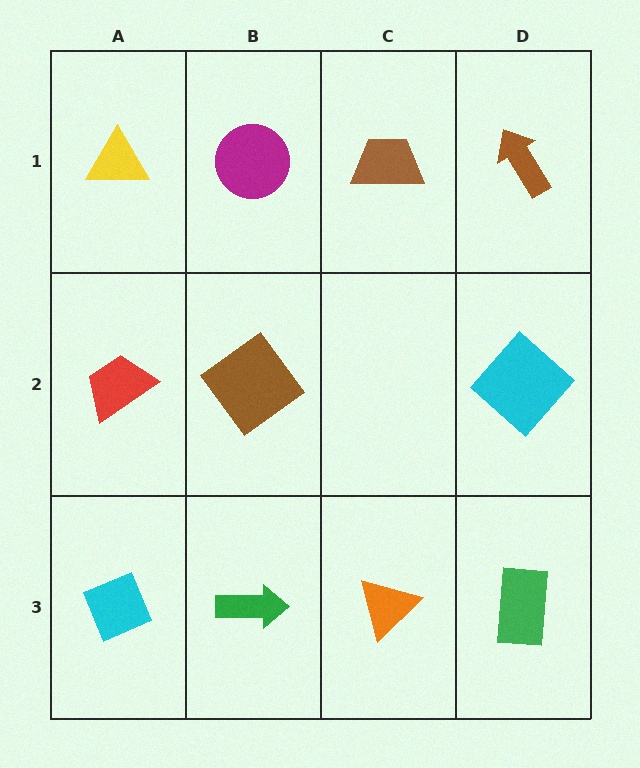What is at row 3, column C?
An orange triangle.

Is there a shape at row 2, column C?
No, that cell is empty.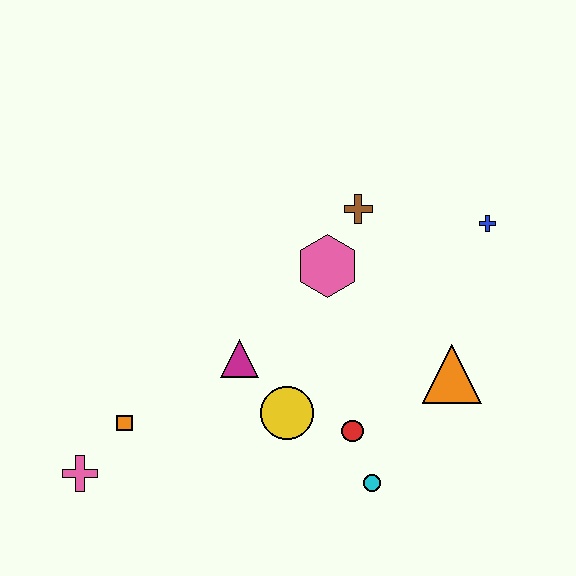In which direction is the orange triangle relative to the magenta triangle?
The orange triangle is to the right of the magenta triangle.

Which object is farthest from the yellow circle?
The blue cross is farthest from the yellow circle.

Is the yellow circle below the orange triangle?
Yes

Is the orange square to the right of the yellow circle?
No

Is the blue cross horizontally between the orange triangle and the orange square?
No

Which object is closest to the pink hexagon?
The brown cross is closest to the pink hexagon.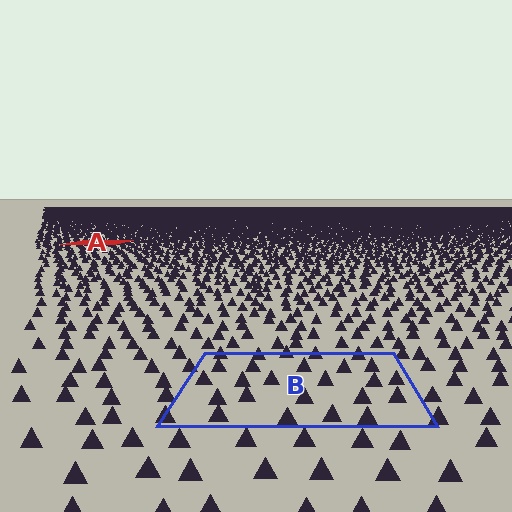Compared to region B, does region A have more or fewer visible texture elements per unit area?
Region A has more texture elements per unit area — they are packed more densely because it is farther away.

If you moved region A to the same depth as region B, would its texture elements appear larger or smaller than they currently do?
They would appear larger. At a closer depth, the same texture elements are projected at a bigger on-screen size.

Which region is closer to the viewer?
Region B is closer. The texture elements there are larger and more spread out.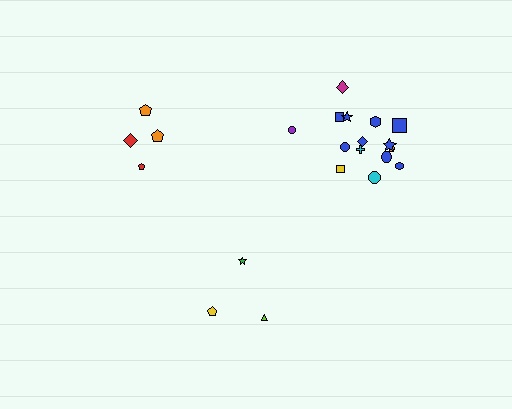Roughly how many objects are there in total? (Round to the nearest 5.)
Roughly 20 objects in total.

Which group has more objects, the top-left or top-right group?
The top-right group.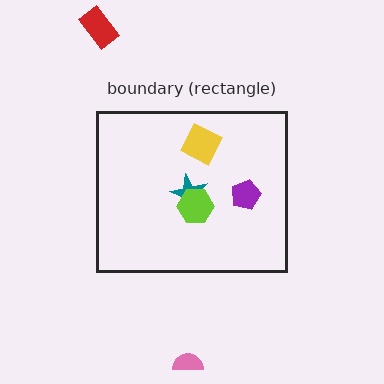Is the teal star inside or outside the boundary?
Inside.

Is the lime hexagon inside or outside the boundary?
Inside.